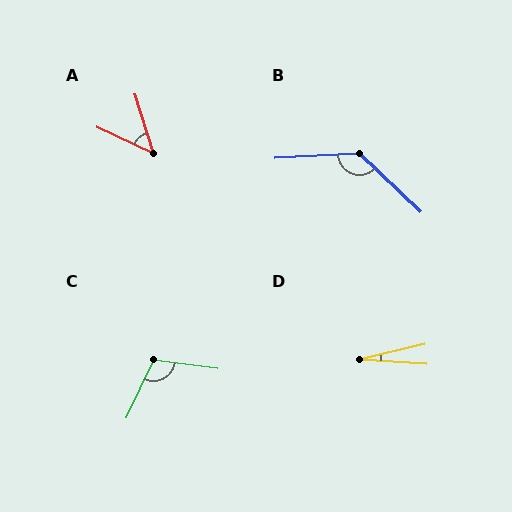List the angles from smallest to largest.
D (17°), A (47°), C (107°), B (134°).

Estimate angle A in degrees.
Approximately 47 degrees.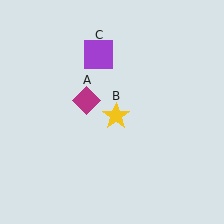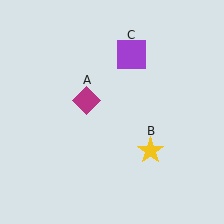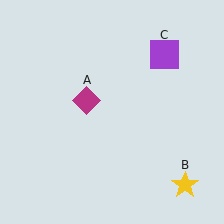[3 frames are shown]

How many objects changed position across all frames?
2 objects changed position: yellow star (object B), purple square (object C).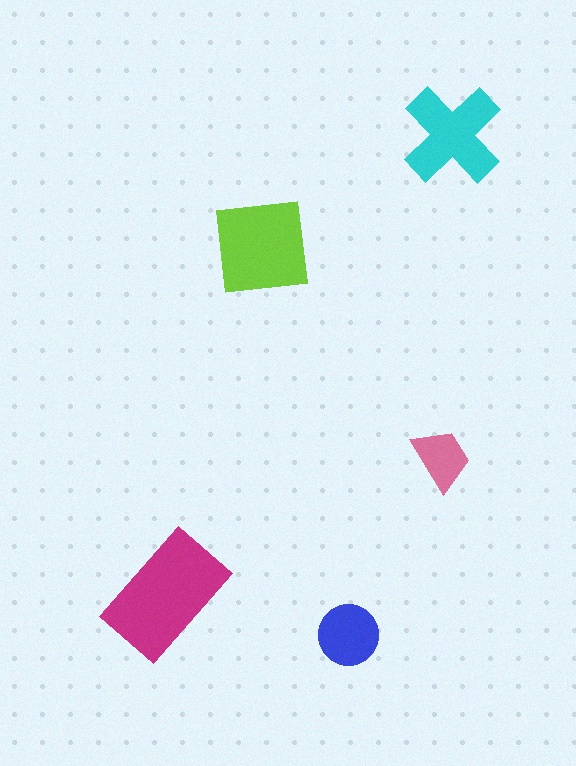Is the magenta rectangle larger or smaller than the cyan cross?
Larger.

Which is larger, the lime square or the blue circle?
The lime square.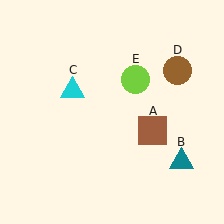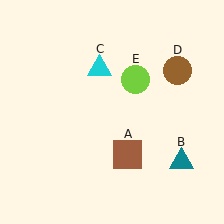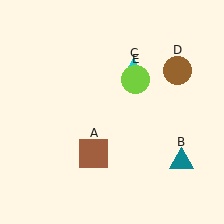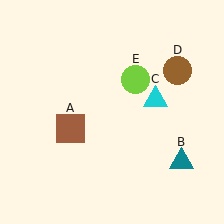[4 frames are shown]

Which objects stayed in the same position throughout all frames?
Teal triangle (object B) and brown circle (object D) and lime circle (object E) remained stationary.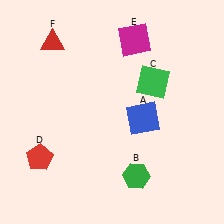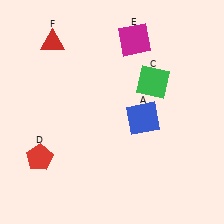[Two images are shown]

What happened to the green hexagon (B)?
The green hexagon (B) was removed in Image 2. It was in the bottom-right area of Image 1.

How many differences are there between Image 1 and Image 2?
There is 1 difference between the two images.